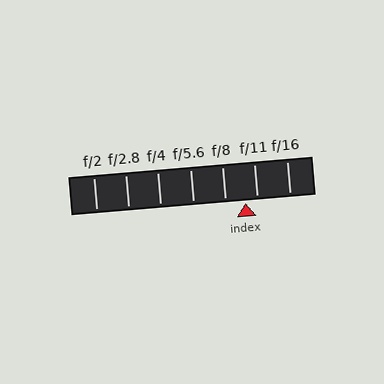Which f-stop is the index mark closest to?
The index mark is closest to f/11.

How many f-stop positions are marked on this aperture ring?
There are 7 f-stop positions marked.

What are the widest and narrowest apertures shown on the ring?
The widest aperture shown is f/2 and the narrowest is f/16.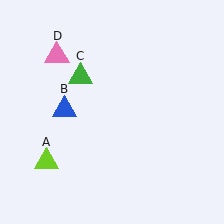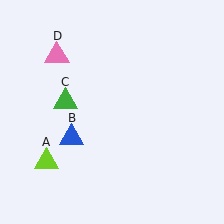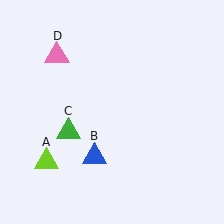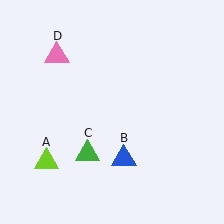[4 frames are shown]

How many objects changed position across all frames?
2 objects changed position: blue triangle (object B), green triangle (object C).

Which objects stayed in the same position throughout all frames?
Lime triangle (object A) and pink triangle (object D) remained stationary.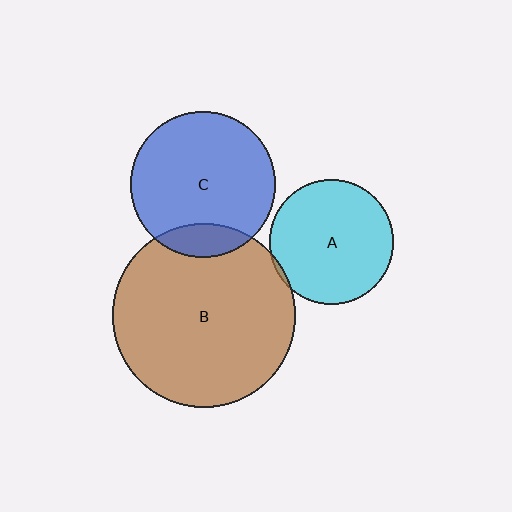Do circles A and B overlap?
Yes.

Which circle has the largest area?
Circle B (brown).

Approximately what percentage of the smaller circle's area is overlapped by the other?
Approximately 5%.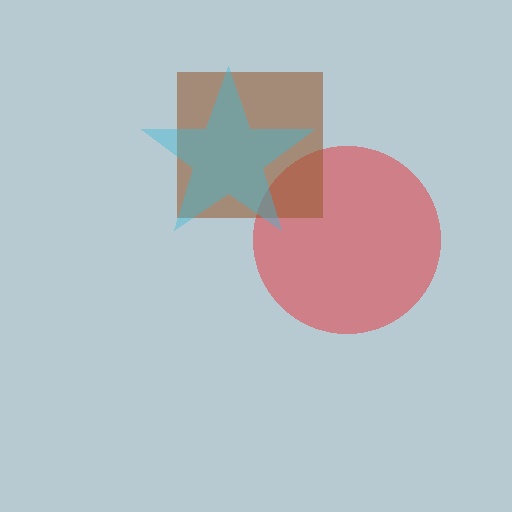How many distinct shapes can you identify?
There are 3 distinct shapes: a red circle, a brown square, a cyan star.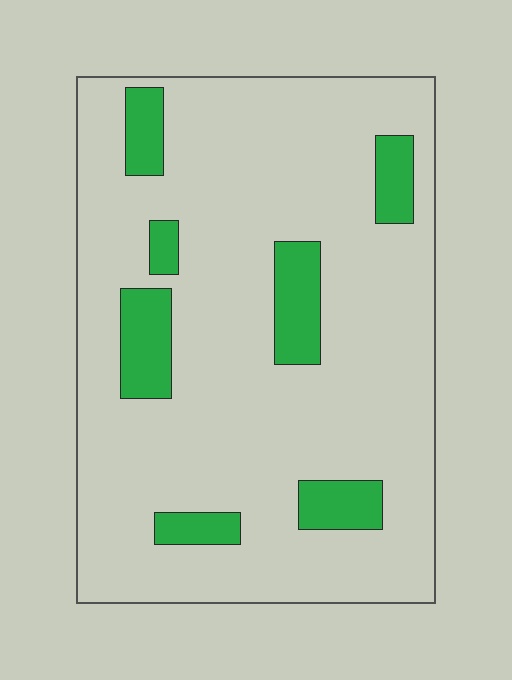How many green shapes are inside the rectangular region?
7.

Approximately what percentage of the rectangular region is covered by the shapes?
Approximately 15%.